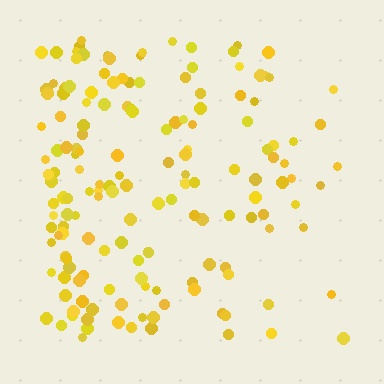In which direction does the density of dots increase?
From right to left, with the left side densest.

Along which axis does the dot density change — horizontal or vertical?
Horizontal.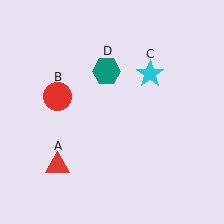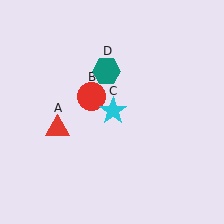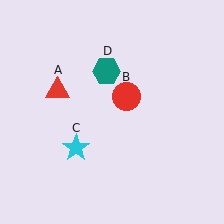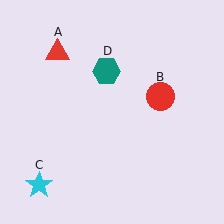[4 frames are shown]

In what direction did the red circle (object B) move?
The red circle (object B) moved right.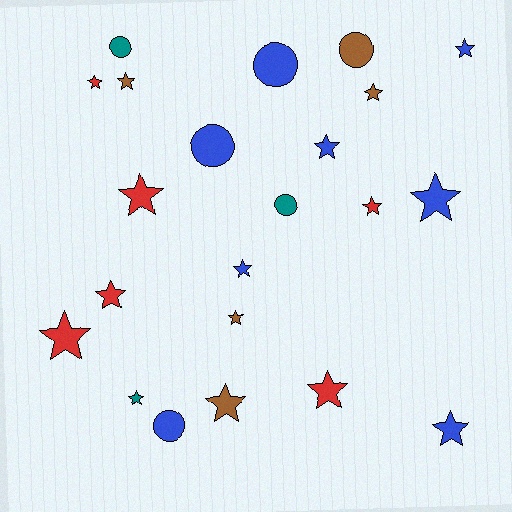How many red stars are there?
There are 6 red stars.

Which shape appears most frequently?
Star, with 16 objects.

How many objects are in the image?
There are 22 objects.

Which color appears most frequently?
Blue, with 8 objects.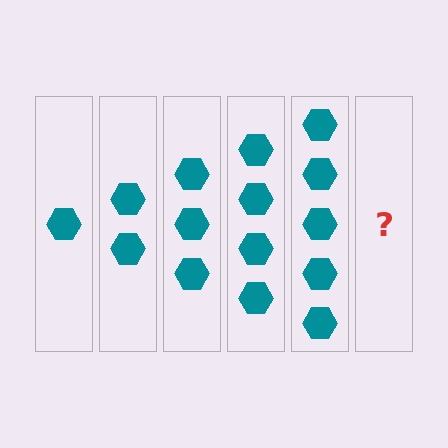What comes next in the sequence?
The next element should be 6 hexagons.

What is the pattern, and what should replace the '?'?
The pattern is that each step adds one more hexagon. The '?' should be 6 hexagons.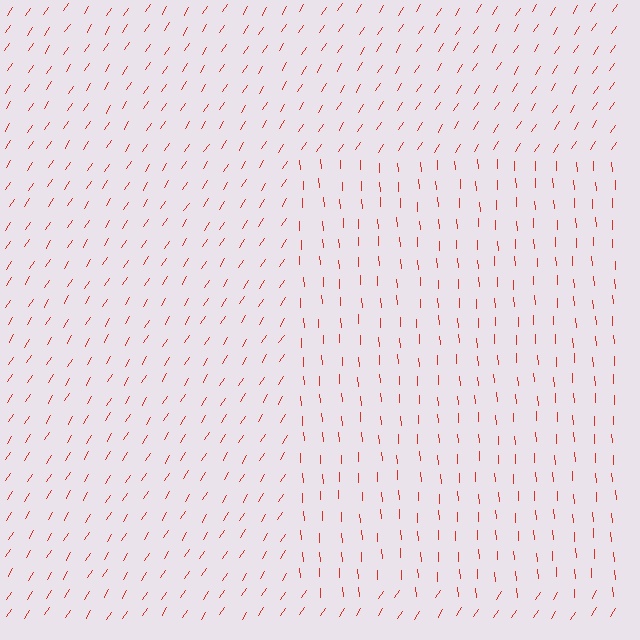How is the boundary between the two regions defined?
The boundary is defined purely by a change in line orientation (approximately 36 degrees difference). All lines are the same color and thickness.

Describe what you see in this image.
The image is filled with small red line segments. A rectangle region in the image has lines oriented differently from the surrounding lines, creating a visible texture boundary.